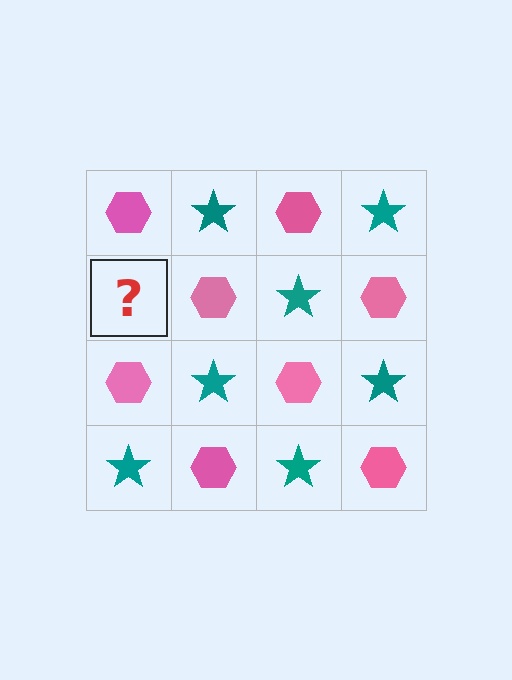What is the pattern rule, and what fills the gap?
The rule is that it alternates pink hexagon and teal star in a checkerboard pattern. The gap should be filled with a teal star.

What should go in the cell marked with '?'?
The missing cell should contain a teal star.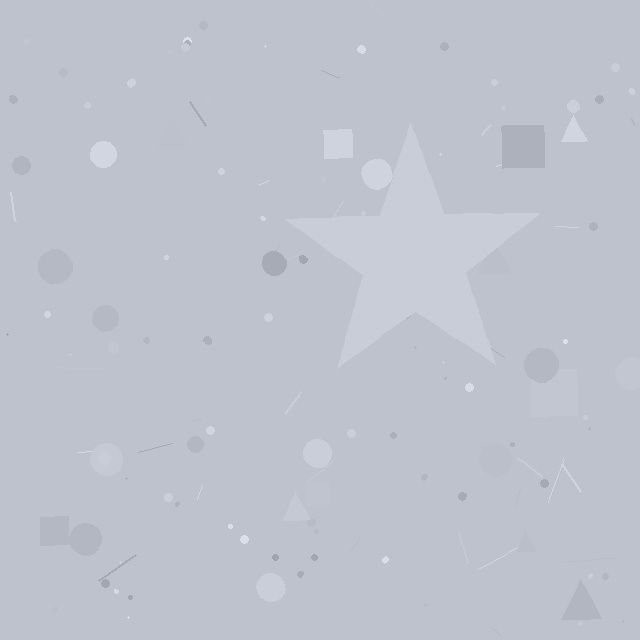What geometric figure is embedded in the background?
A star is embedded in the background.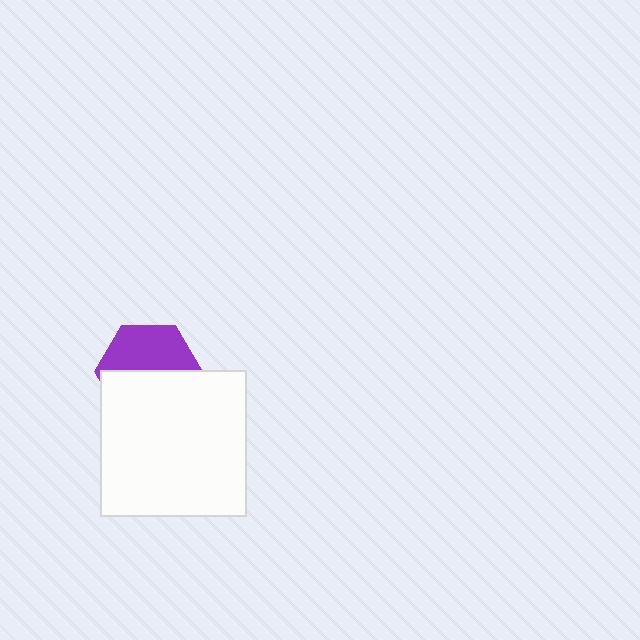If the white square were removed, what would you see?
You would see the complete purple hexagon.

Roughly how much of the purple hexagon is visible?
About half of it is visible (roughly 47%).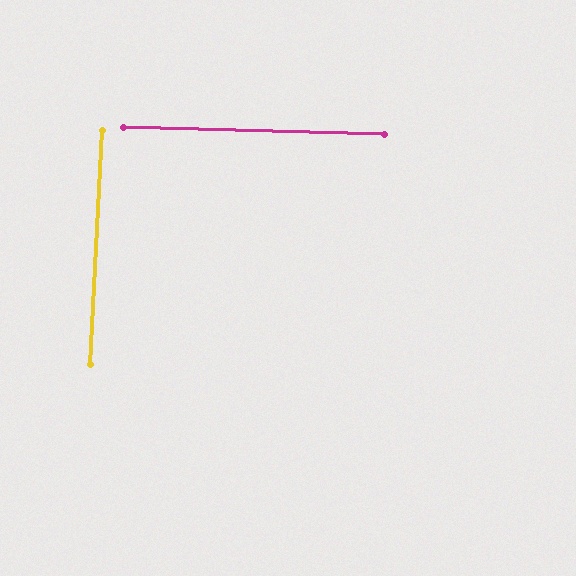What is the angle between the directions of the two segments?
Approximately 89 degrees.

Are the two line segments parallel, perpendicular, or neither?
Perpendicular — they meet at approximately 89°.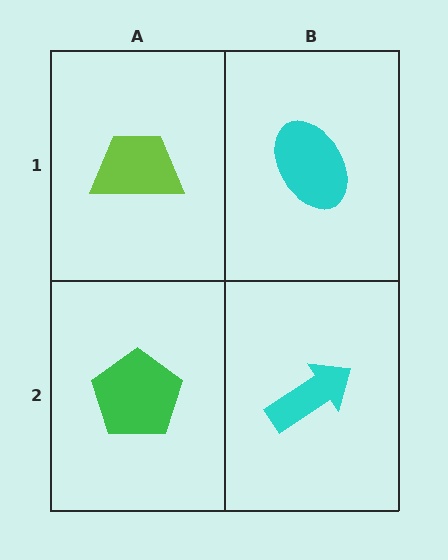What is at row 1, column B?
A cyan ellipse.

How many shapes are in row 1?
2 shapes.